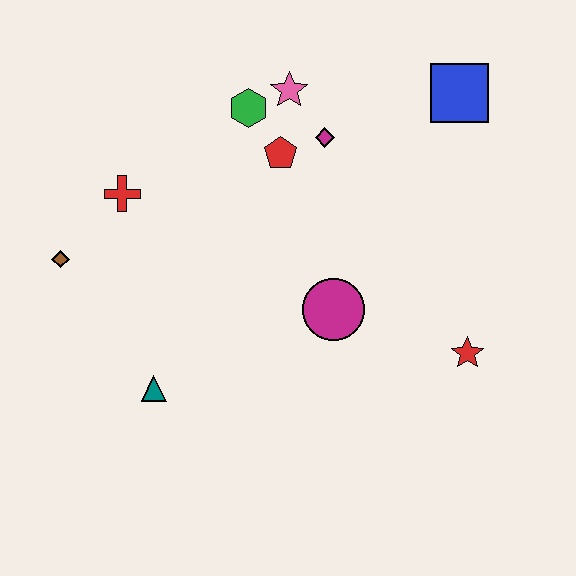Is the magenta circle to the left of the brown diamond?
No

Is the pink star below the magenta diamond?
No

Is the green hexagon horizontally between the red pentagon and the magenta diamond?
No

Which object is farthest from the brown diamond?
The blue square is farthest from the brown diamond.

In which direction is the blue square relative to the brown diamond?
The blue square is to the right of the brown diamond.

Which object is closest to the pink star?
The green hexagon is closest to the pink star.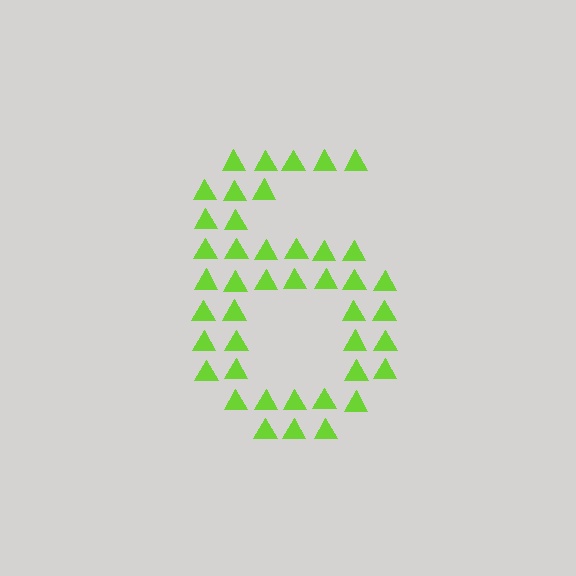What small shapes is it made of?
It is made of small triangles.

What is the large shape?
The large shape is the digit 6.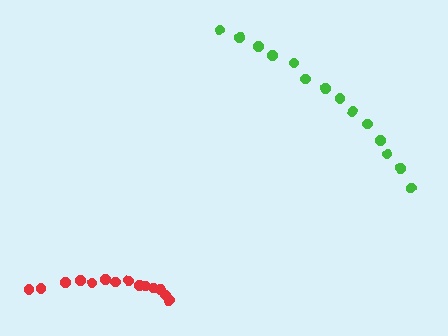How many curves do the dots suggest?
There are 2 distinct paths.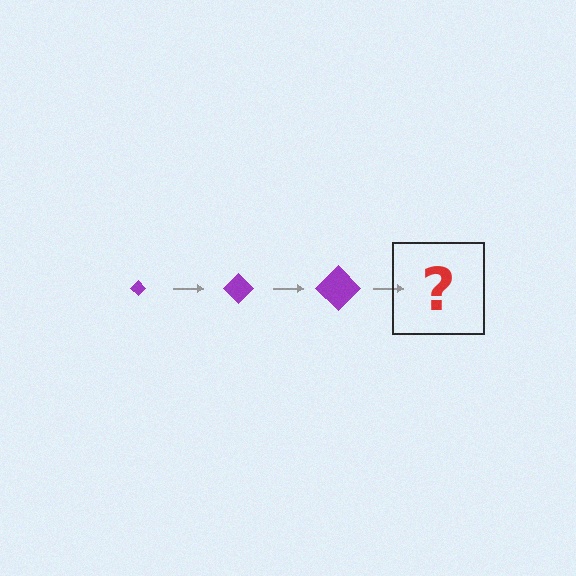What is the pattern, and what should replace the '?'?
The pattern is that the diamond gets progressively larger each step. The '?' should be a purple diamond, larger than the previous one.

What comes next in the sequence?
The next element should be a purple diamond, larger than the previous one.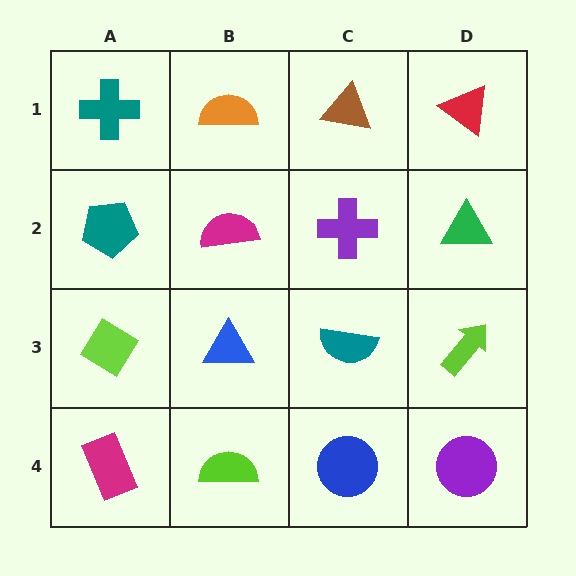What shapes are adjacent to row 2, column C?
A brown triangle (row 1, column C), a teal semicircle (row 3, column C), a magenta semicircle (row 2, column B), a green triangle (row 2, column D).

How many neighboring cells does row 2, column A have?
3.